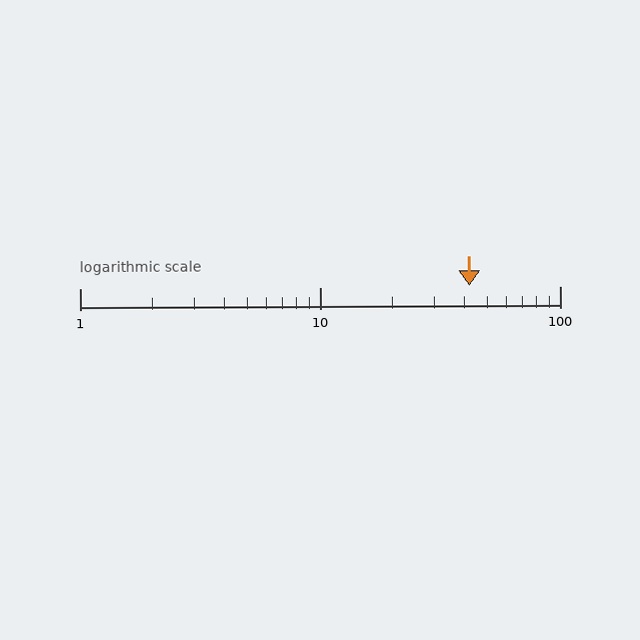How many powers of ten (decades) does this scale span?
The scale spans 2 decades, from 1 to 100.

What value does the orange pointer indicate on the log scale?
The pointer indicates approximately 42.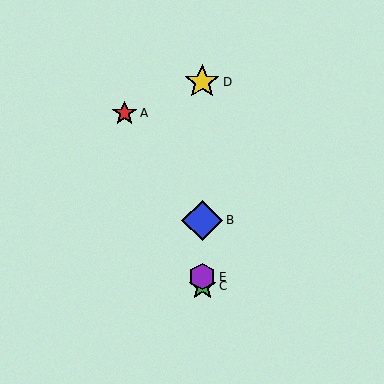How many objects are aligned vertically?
4 objects (B, C, D, E) are aligned vertically.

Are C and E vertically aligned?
Yes, both are at x≈202.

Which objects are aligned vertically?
Objects B, C, D, E are aligned vertically.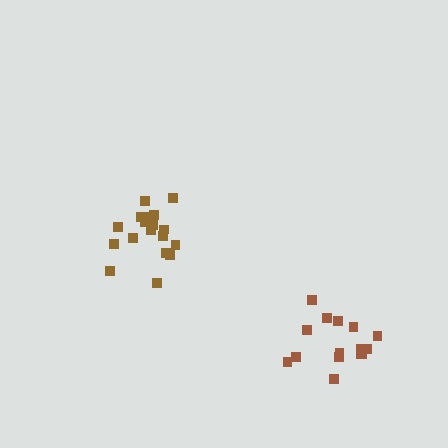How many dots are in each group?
Group 1: 18 dots, Group 2: 15 dots (33 total).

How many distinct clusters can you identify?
There are 2 distinct clusters.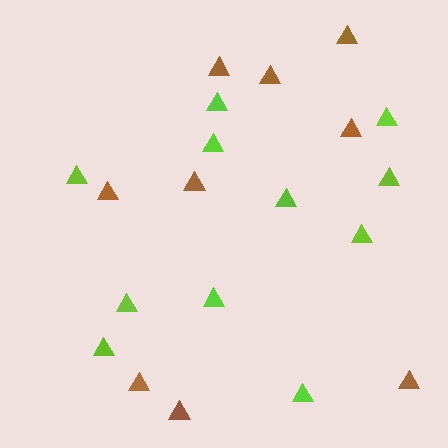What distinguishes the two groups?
There are 2 groups: one group of lime triangles (11) and one group of brown triangles (9).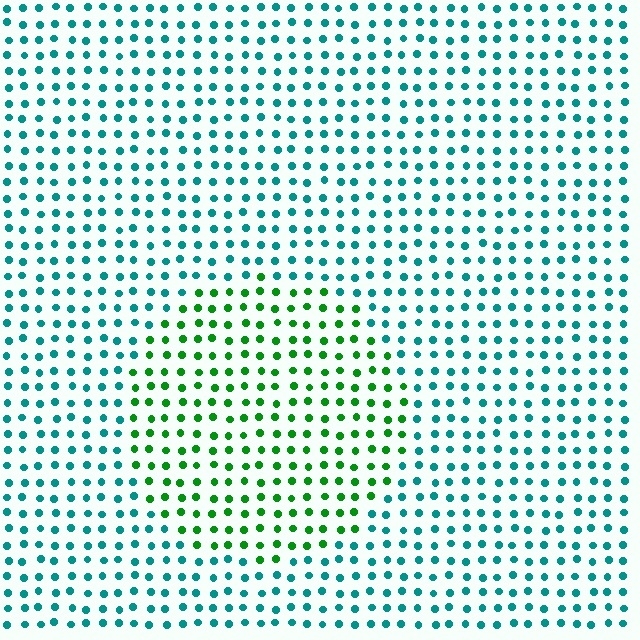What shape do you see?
I see a circle.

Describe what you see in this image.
The image is filled with small teal elements in a uniform arrangement. A circle-shaped region is visible where the elements are tinted to a slightly different hue, forming a subtle color boundary.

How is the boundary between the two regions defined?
The boundary is defined purely by a slight shift in hue (about 50 degrees). Spacing, size, and orientation are identical on both sides.